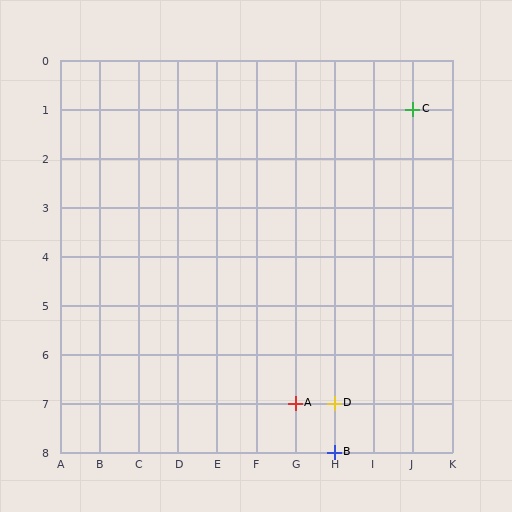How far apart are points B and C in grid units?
Points B and C are 2 columns and 7 rows apart (about 7.3 grid units diagonally).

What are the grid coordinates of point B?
Point B is at grid coordinates (H, 8).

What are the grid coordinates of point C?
Point C is at grid coordinates (J, 1).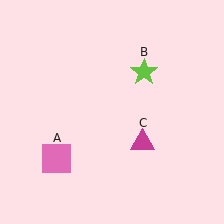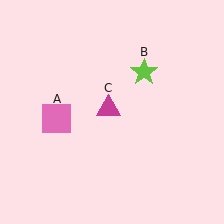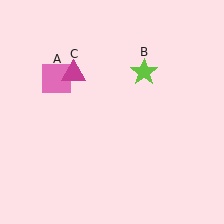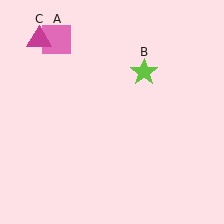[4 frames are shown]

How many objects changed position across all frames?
2 objects changed position: pink square (object A), magenta triangle (object C).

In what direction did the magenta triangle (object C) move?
The magenta triangle (object C) moved up and to the left.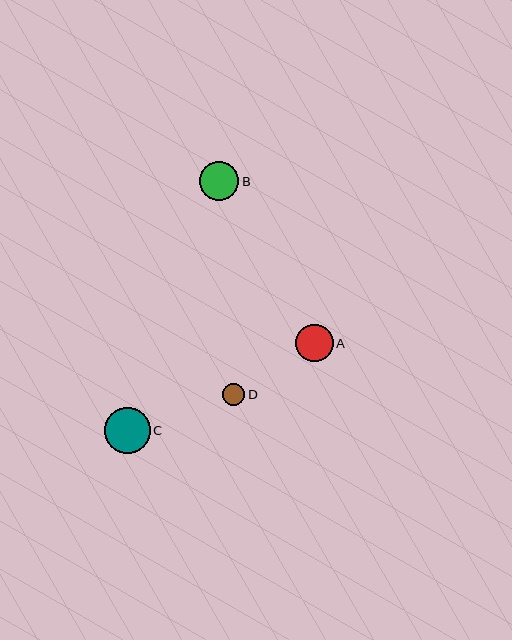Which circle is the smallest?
Circle D is the smallest with a size of approximately 22 pixels.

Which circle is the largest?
Circle C is the largest with a size of approximately 46 pixels.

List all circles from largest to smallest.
From largest to smallest: C, B, A, D.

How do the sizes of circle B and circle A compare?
Circle B and circle A are approximately the same size.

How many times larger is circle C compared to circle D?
Circle C is approximately 2.1 times the size of circle D.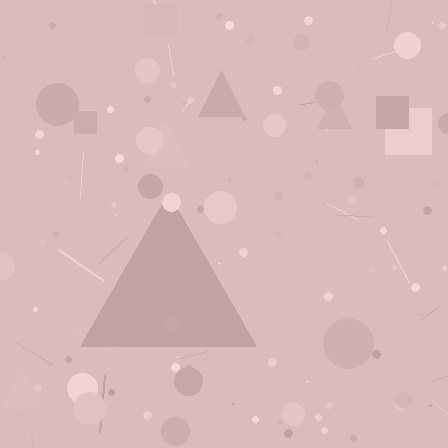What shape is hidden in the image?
A triangle is hidden in the image.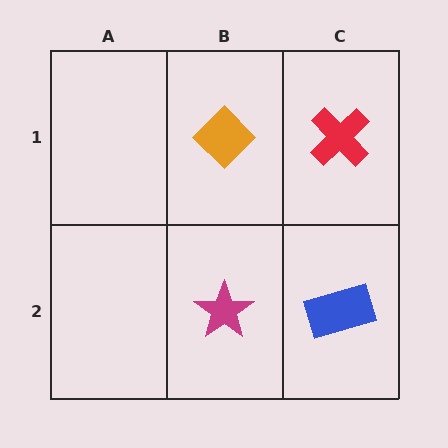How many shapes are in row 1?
2 shapes.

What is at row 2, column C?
A blue rectangle.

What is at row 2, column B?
A magenta star.